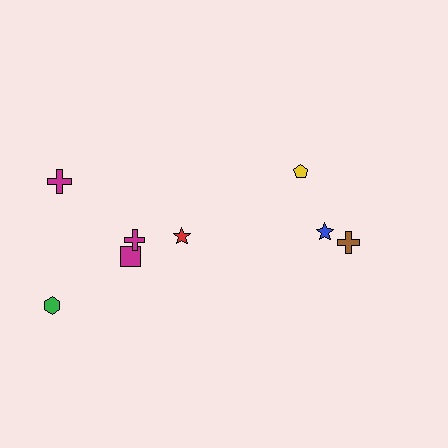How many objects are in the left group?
There are 5 objects.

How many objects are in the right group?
There are 3 objects.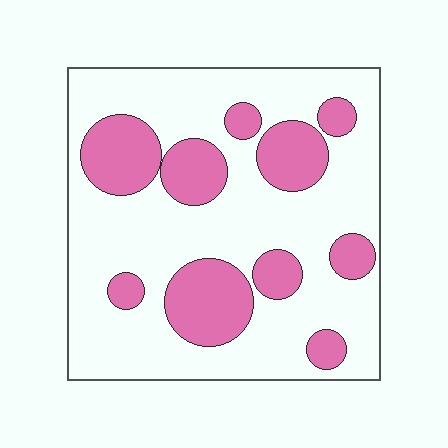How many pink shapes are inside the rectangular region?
10.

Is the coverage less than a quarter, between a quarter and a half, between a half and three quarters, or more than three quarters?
Between a quarter and a half.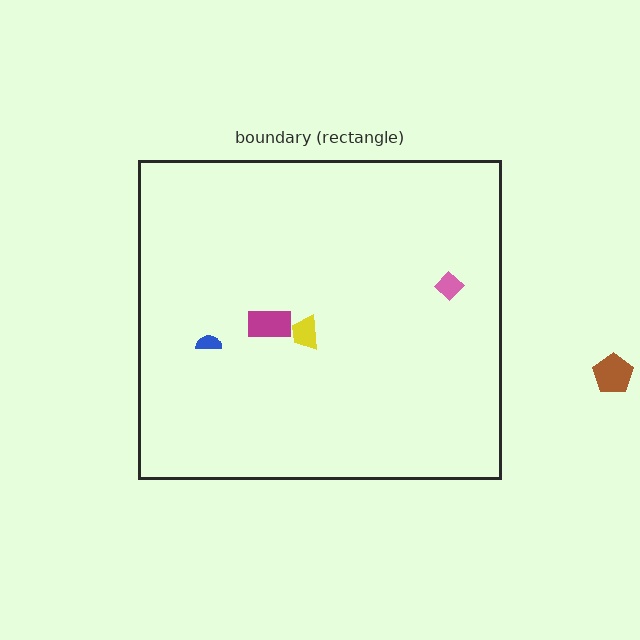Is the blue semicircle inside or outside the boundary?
Inside.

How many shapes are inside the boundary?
4 inside, 1 outside.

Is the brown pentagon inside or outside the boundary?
Outside.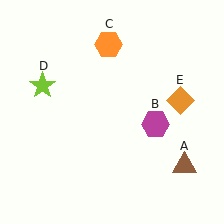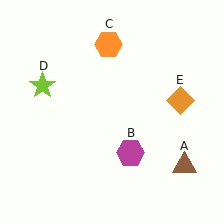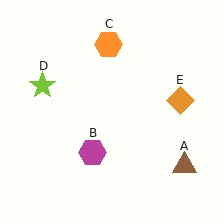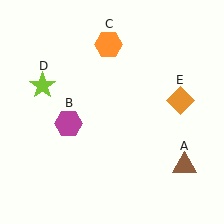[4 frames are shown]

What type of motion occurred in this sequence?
The magenta hexagon (object B) rotated clockwise around the center of the scene.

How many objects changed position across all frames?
1 object changed position: magenta hexagon (object B).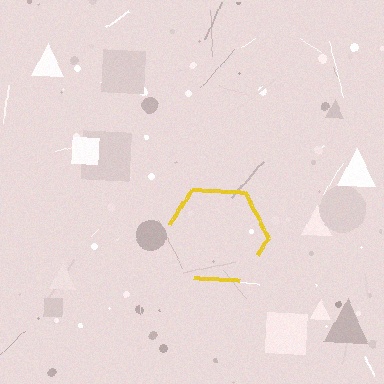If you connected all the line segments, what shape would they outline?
They would outline a hexagon.